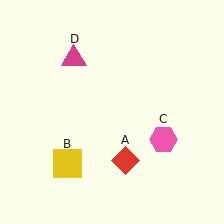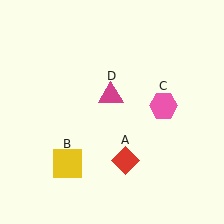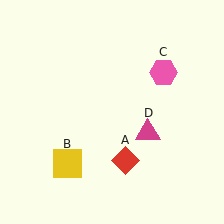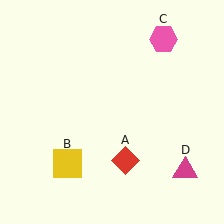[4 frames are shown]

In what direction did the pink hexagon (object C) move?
The pink hexagon (object C) moved up.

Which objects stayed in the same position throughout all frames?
Red diamond (object A) and yellow square (object B) remained stationary.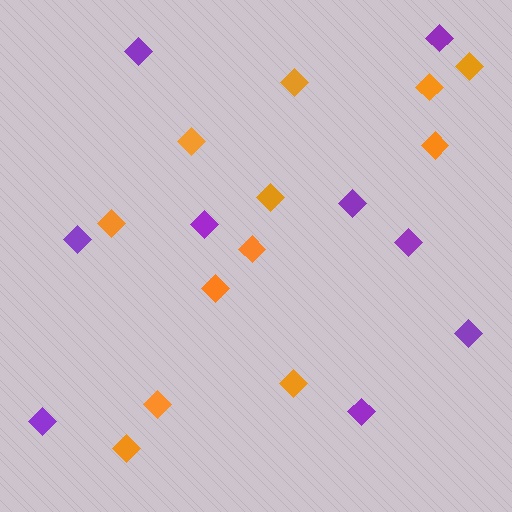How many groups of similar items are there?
There are 2 groups: one group of purple diamonds (9) and one group of orange diamonds (12).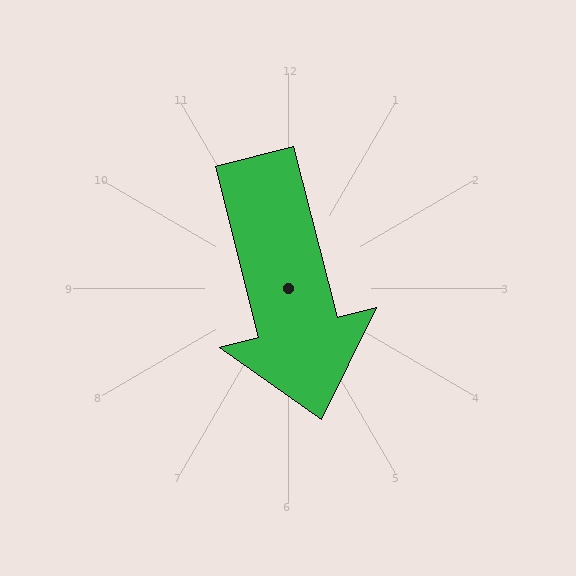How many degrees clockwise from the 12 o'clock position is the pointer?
Approximately 166 degrees.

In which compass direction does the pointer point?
South.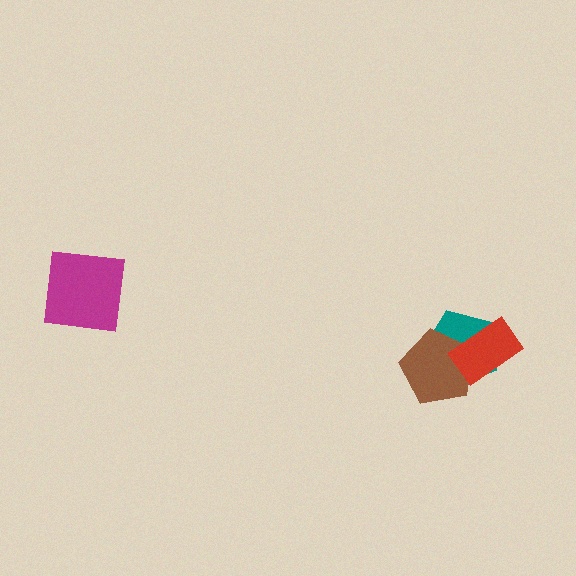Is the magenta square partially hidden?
No, no other shape covers it.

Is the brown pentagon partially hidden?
Yes, it is partially covered by another shape.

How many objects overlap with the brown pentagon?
2 objects overlap with the brown pentagon.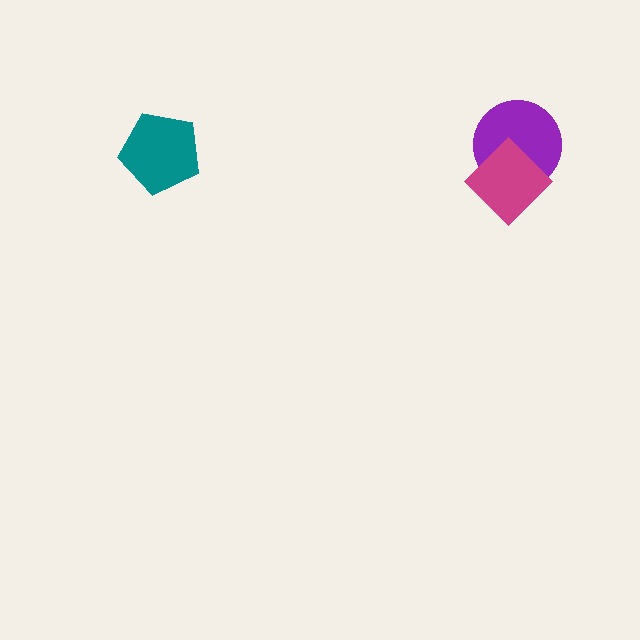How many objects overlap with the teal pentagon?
0 objects overlap with the teal pentagon.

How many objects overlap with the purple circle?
1 object overlaps with the purple circle.